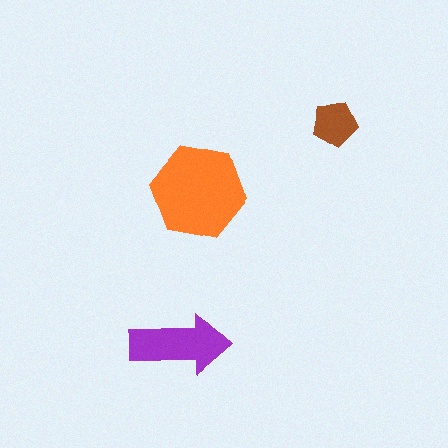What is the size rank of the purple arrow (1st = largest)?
2nd.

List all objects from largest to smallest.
The orange hexagon, the purple arrow, the brown pentagon.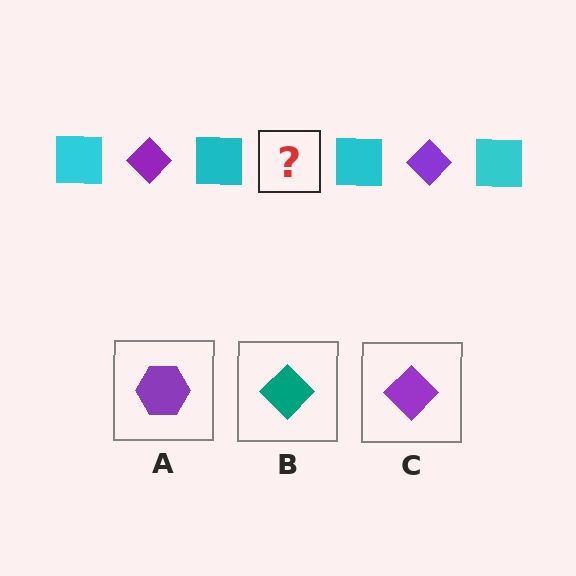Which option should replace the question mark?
Option C.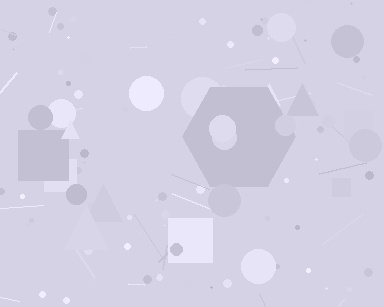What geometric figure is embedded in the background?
A hexagon is embedded in the background.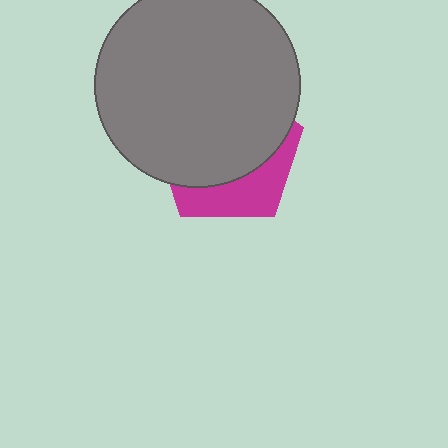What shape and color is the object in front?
The object in front is a gray circle.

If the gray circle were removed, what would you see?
You would see the complete magenta pentagon.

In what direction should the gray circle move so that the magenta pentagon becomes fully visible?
The gray circle should move up. That is the shortest direction to clear the overlap and leave the magenta pentagon fully visible.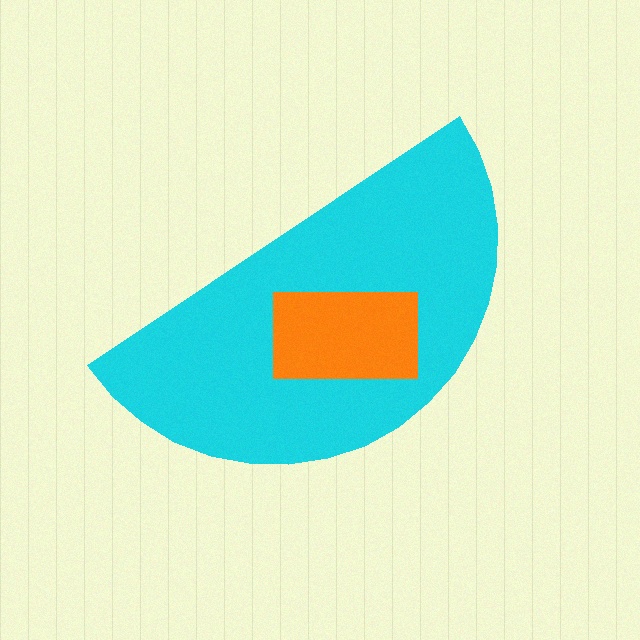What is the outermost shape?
The cyan semicircle.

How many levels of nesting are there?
2.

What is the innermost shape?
The orange rectangle.